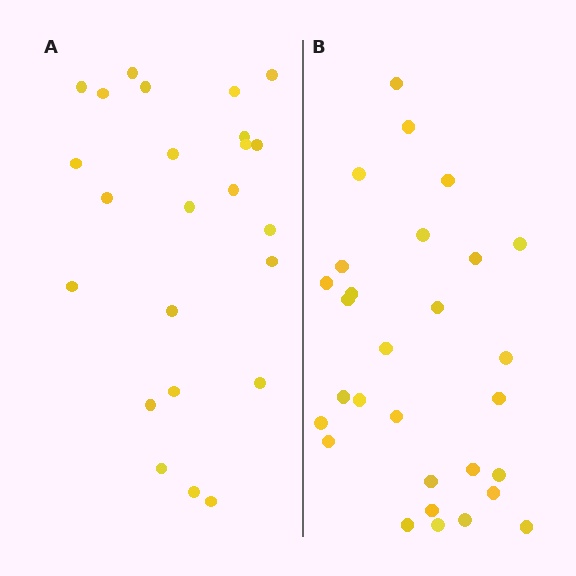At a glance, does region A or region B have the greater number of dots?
Region B (the right region) has more dots.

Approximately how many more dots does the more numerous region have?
Region B has about 5 more dots than region A.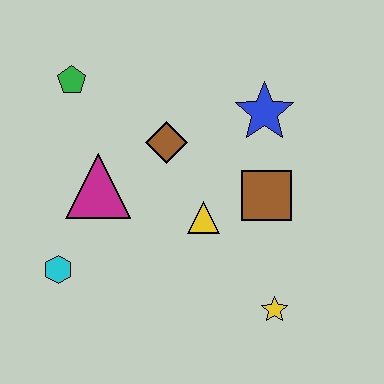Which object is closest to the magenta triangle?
The brown diamond is closest to the magenta triangle.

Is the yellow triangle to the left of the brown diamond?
No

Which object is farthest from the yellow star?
The green pentagon is farthest from the yellow star.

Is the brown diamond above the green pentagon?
No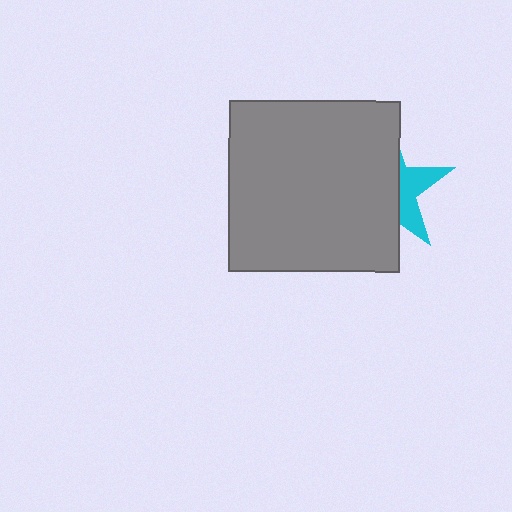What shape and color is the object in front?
The object in front is a gray square.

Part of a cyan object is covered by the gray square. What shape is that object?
It is a star.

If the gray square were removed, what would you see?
You would see the complete cyan star.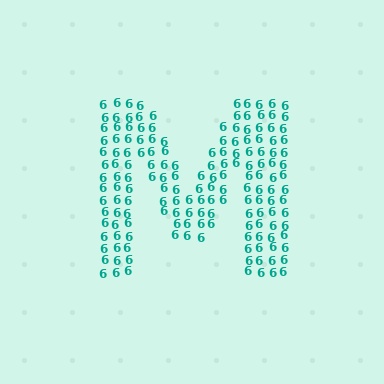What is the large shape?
The large shape is the letter M.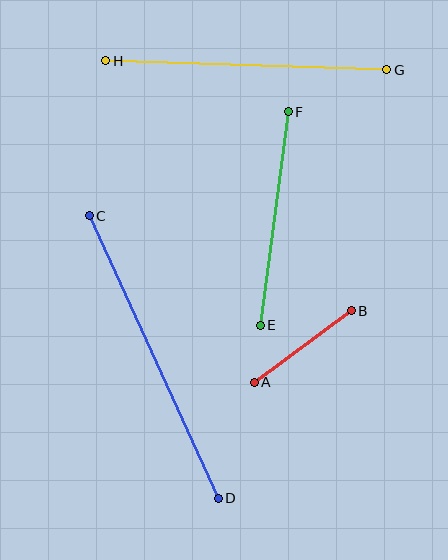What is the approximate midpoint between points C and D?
The midpoint is at approximately (154, 357) pixels.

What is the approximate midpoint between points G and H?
The midpoint is at approximately (246, 65) pixels.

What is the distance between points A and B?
The distance is approximately 120 pixels.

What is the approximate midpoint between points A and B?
The midpoint is at approximately (303, 347) pixels.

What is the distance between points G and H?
The distance is approximately 281 pixels.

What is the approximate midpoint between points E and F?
The midpoint is at approximately (274, 219) pixels.